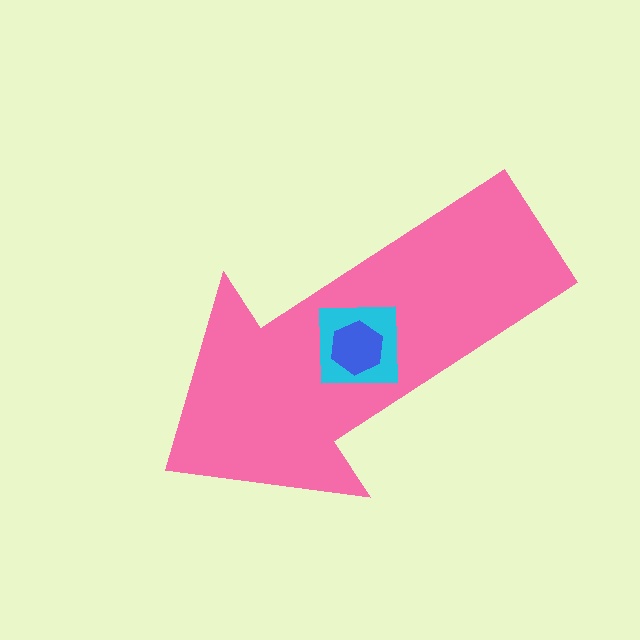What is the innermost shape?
The blue hexagon.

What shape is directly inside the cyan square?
The blue hexagon.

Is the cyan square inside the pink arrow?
Yes.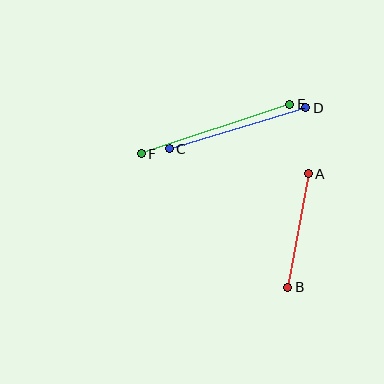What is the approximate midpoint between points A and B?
The midpoint is at approximately (298, 231) pixels.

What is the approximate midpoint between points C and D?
The midpoint is at approximately (238, 128) pixels.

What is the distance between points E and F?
The distance is approximately 156 pixels.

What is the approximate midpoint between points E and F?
The midpoint is at approximately (216, 129) pixels.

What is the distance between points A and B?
The distance is approximately 115 pixels.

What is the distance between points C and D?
The distance is approximately 143 pixels.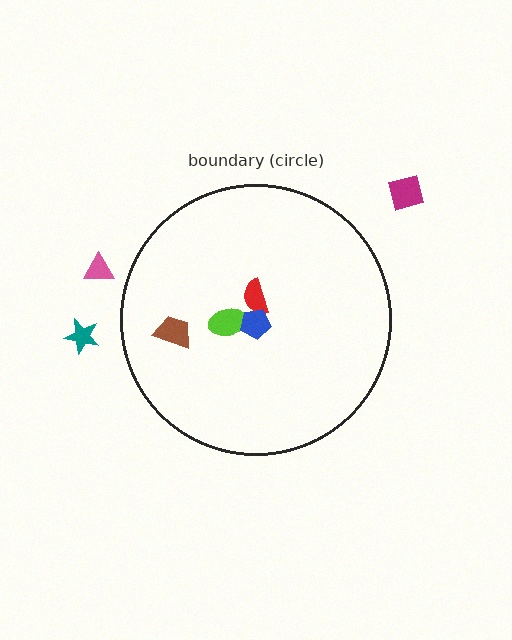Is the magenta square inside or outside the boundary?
Outside.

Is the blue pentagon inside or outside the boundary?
Inside.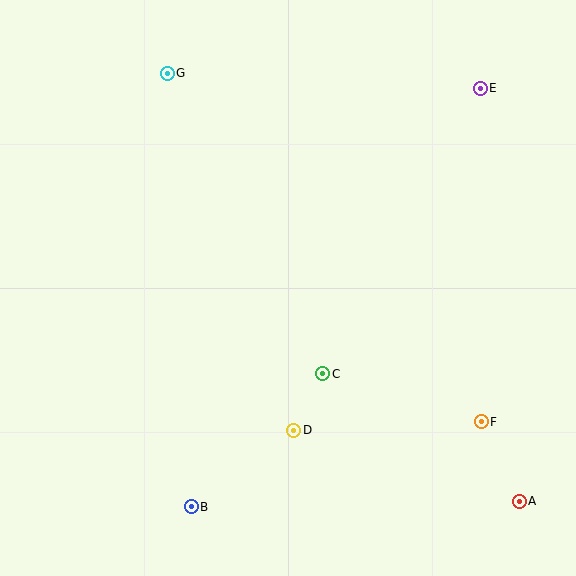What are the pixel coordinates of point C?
Point C is at (323, 374).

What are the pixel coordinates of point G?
Point G is at (167, 73).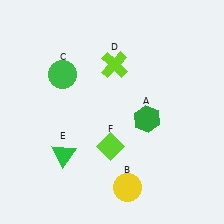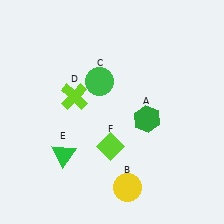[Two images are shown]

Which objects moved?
The objects that moved are: the green circle (C), the lime cross (D).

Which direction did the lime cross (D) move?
The lime cross (D) moved left.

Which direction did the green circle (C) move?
The green circle (C) moved right.